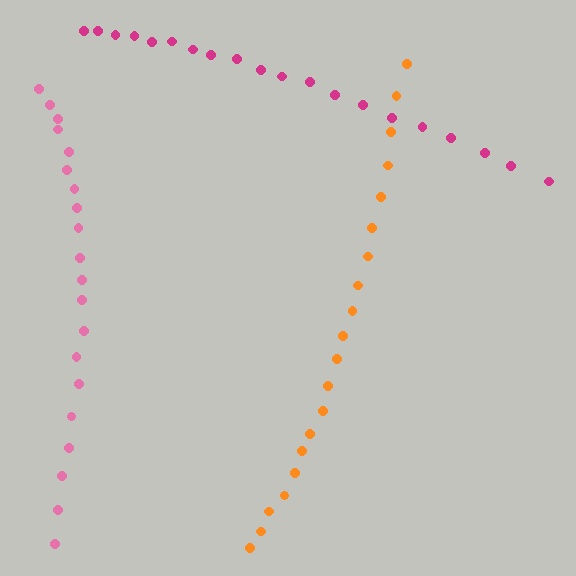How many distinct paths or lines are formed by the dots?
There are 3 distinct paths.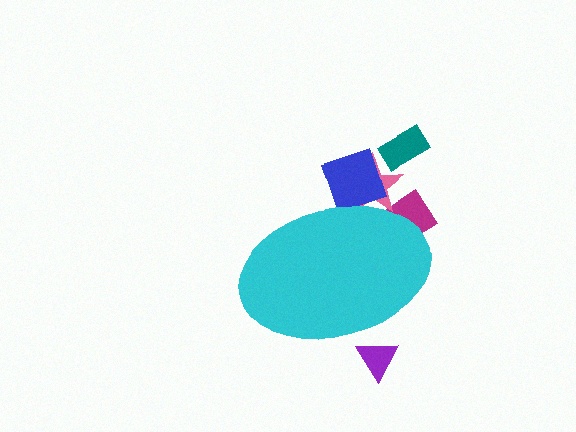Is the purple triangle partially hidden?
Yes, the purple triangle is partially hidden behind the cyan ellipse.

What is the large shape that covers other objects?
A cyan ellipse.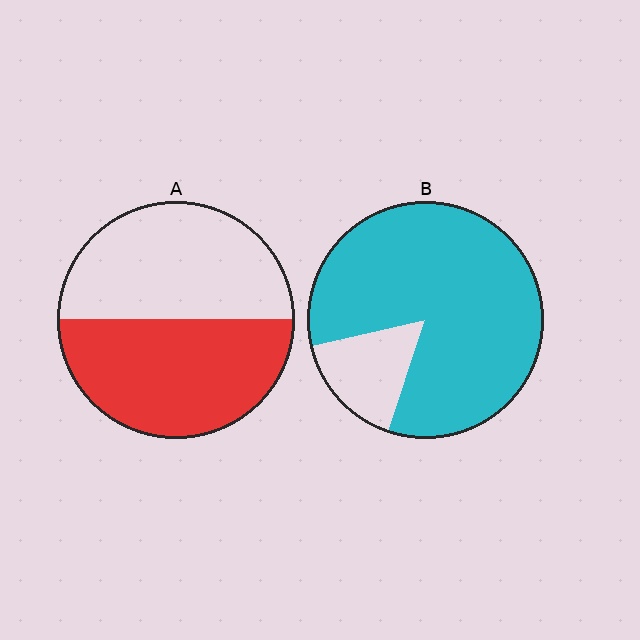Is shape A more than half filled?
Roughly half.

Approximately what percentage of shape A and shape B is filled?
A is approximately 50% and B is approximately 85%.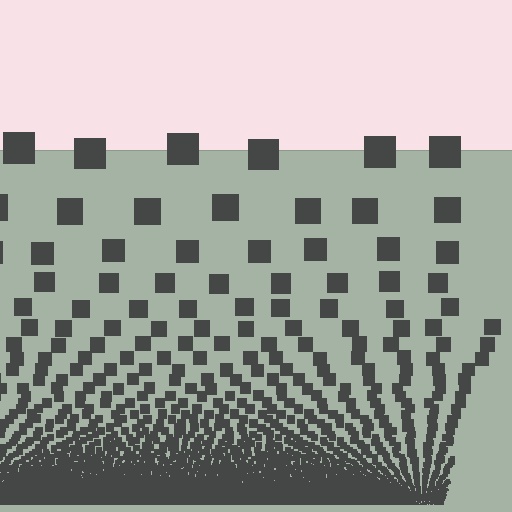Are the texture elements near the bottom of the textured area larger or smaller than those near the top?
Smaller. The gradient is inverted — elements near the bottom are smaller and denser.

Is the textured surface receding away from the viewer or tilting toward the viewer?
The surface appears to tilt toward the viewer. Texture elements get larger and sparser toward the top.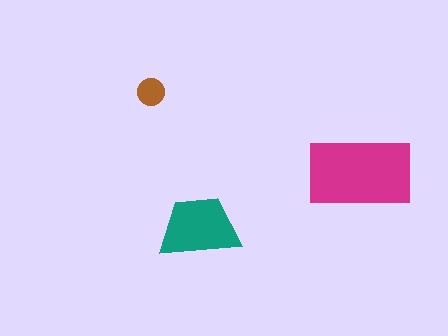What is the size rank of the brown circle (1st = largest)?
3rd.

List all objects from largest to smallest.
The magenta rectangle, the teal trapezoid, the brown circle.